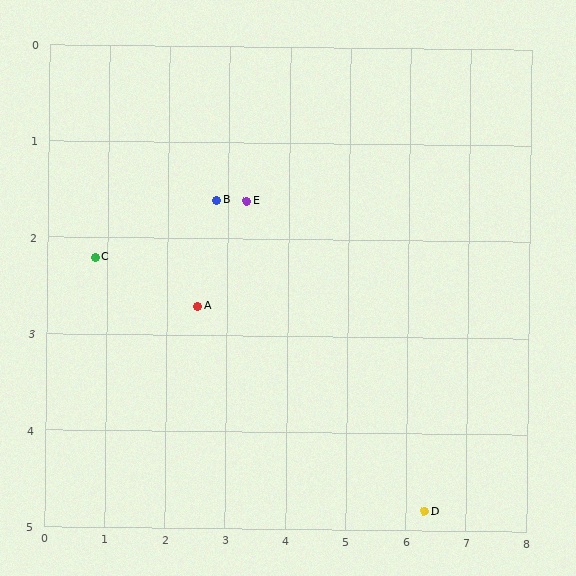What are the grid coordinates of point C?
Point C is at approximately (0.8, 2.2).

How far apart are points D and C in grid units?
Points D and C are about 6.1 grid units apart.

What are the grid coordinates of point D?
Point D is at approximately (6.3, 4.8).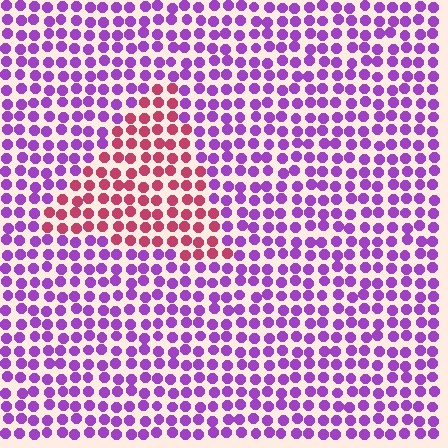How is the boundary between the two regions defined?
The boundary is defined purely by a slight shift in hue (about 58 degrees). Spacing, size, and orientation are identical on both sides.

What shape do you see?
I see a triangle.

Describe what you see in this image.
The image is filled with small purple elements in a uniform arrangement. A triangle-shaped region is visible where the elements are tinted to a slightly different hue, forming a subtle color boundary.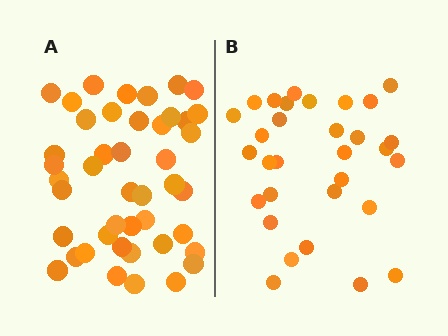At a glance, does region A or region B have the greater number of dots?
Region A (the left region) has more dots.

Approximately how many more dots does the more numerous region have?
Region A has approximately 15 more dots than region B.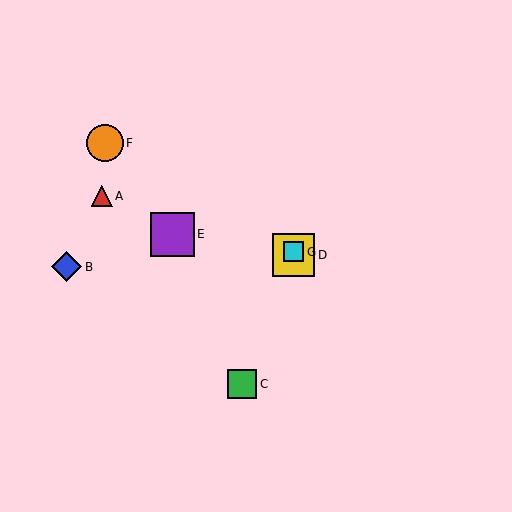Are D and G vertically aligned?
Yes, both are at x≈294.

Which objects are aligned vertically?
Objects D, G are aligned vertically.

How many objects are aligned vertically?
2 objects (D, G) are aligned vertically.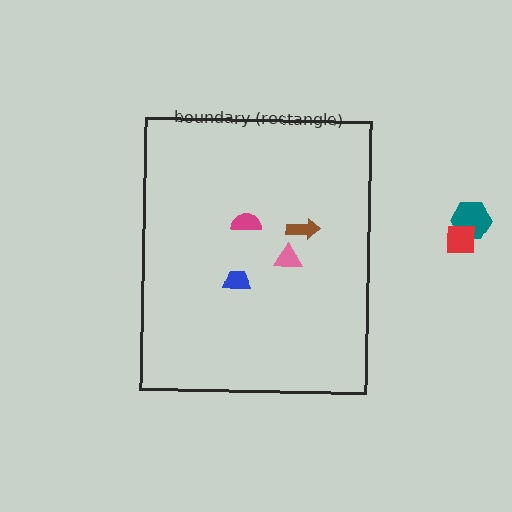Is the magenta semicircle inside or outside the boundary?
Inside.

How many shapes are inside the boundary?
4 inside, 2 outside.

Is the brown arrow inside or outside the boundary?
Inside.